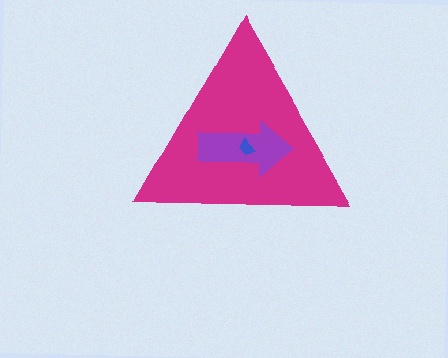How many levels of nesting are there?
3.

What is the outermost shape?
The magenta triangle.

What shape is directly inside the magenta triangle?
The purple arrow.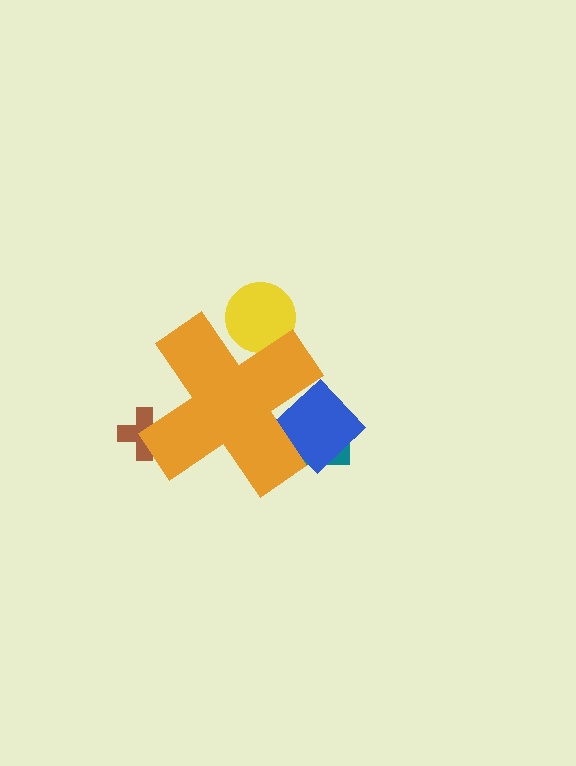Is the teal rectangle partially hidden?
Yes, the teal rectangle is partially hidden behind the orange cross.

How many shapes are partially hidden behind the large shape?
4 shapes are partially hidden.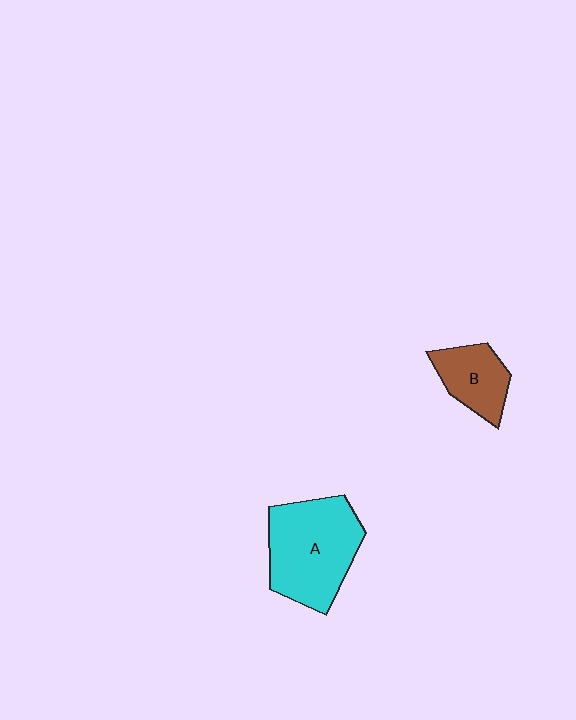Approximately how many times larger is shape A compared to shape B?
Approximately 2.0 times.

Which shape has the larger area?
Shape A (cyan).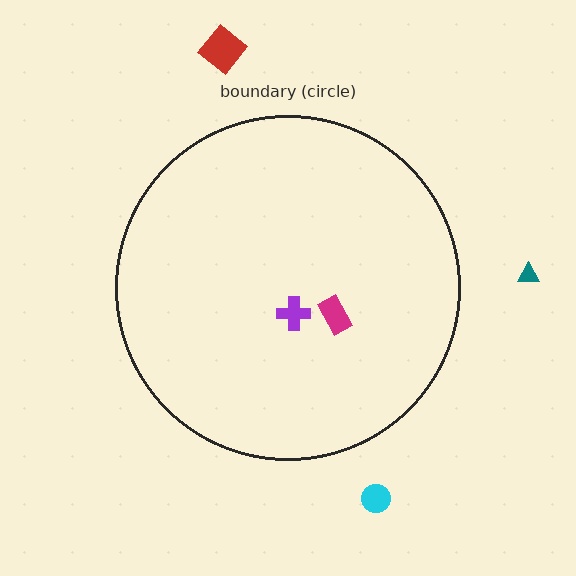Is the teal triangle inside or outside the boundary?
Outside.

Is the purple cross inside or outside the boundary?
Inside.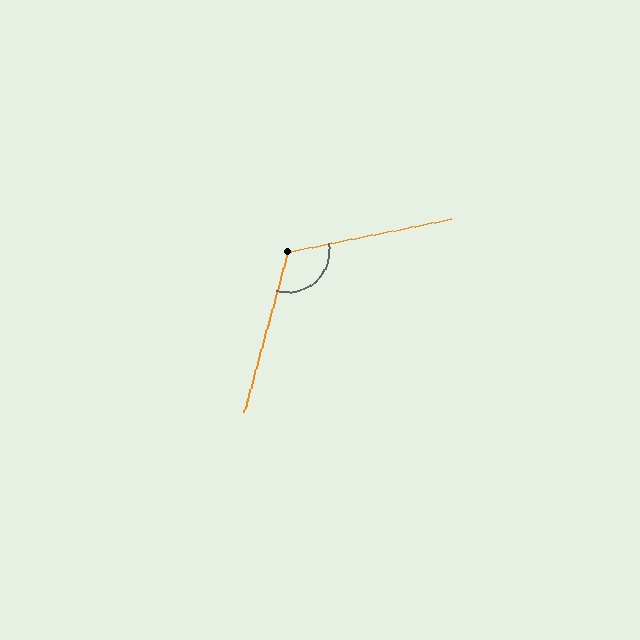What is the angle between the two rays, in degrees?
Approximately 116 degrees.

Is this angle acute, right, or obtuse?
It is obtuse.